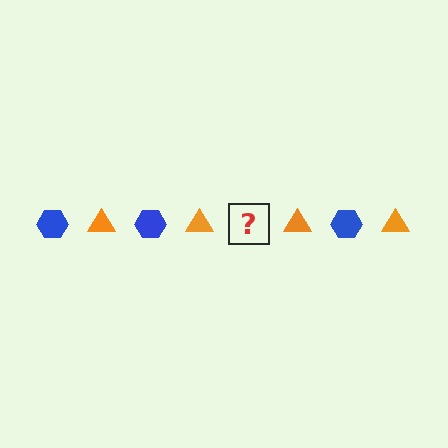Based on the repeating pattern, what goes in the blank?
The blank should be a blue hexagon.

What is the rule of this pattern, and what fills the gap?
The rule is that the pattern alternates between blue hexagon and orange triangle. The gap should be filled with a blue hexagon.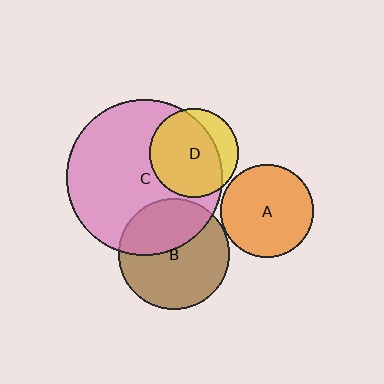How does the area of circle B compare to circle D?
Approximately 1.6 times.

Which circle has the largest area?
Circle C (pink).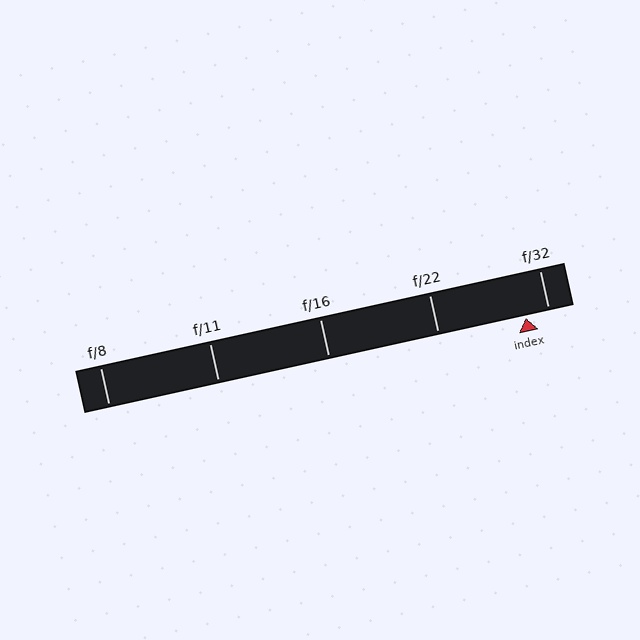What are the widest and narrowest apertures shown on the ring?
The widest aperture shown is f/8 and the narrowest is f/32.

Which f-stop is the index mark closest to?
The index mark is closest to f/32.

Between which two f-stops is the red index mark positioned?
The index mark is between f/22 and f/32.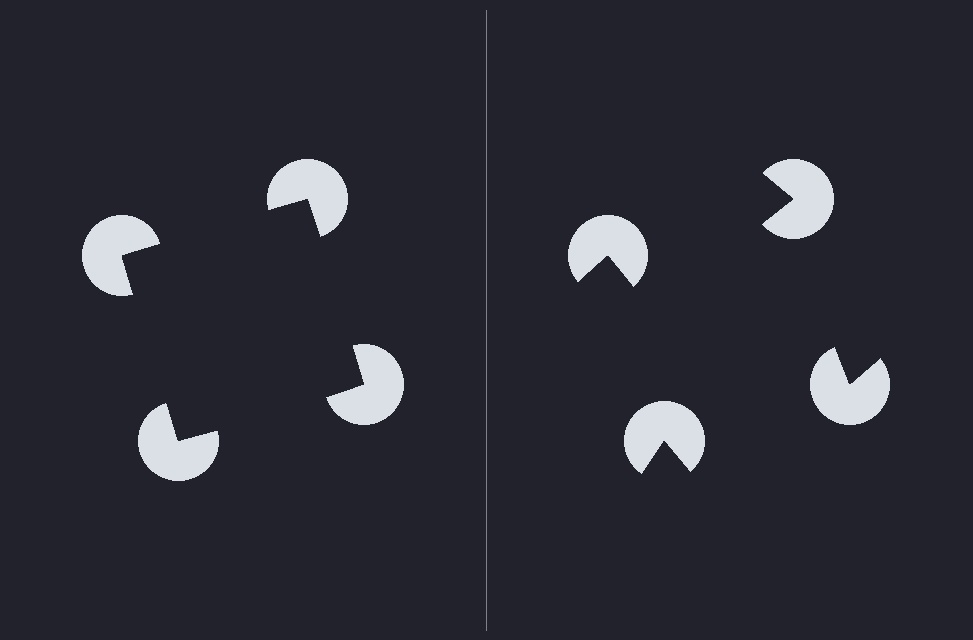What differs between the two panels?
The pac-man discs are positioned identically on both sides; only the wedge orientations differ. On the left they align to a square; on the right they are misaligned.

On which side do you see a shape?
An illusory square appears on the left side. On the right side the wedge cuts are rotated, so no coherent shape forms.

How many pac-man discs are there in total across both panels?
8 — 4 on each side.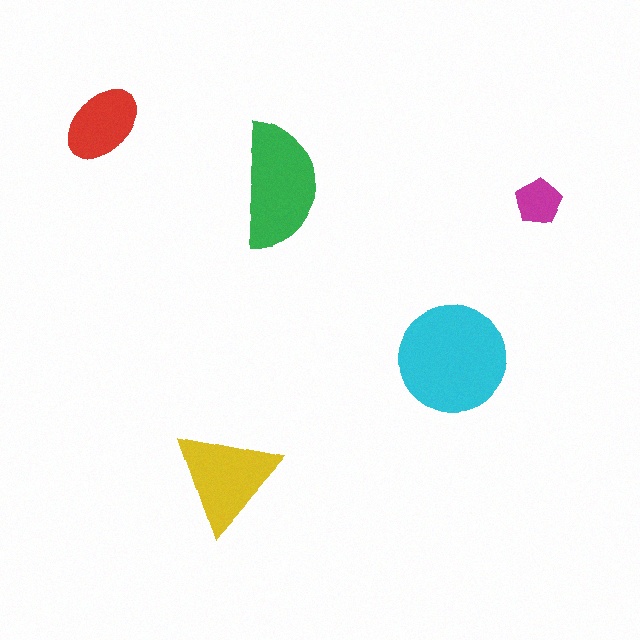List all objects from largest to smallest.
The cyan circle, the green semicircle, the yellow triangle, the red ellipse, the magenta pentagon.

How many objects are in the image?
There are 5 objects in the image.